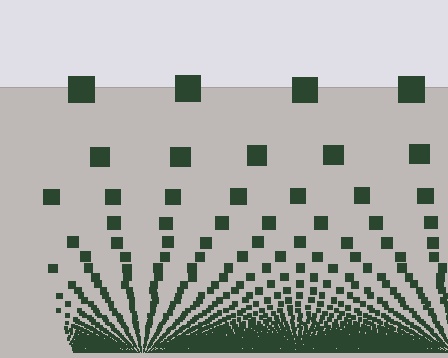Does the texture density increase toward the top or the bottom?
Density increases toward the bottom.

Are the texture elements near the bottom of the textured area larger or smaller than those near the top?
Smaller. The gradient is inverted — elements near the bottom are smaller and denser.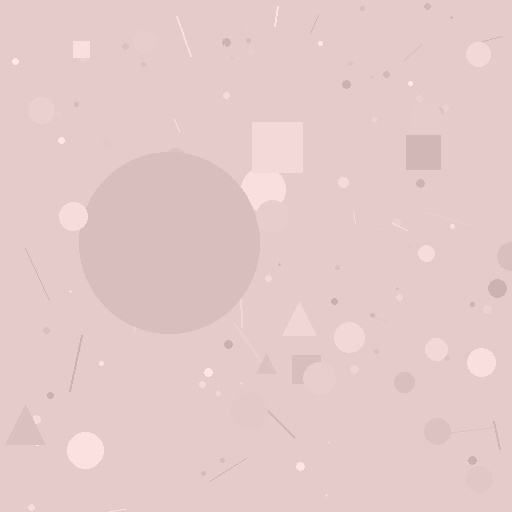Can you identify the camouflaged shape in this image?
The camouflaged shape is a circle.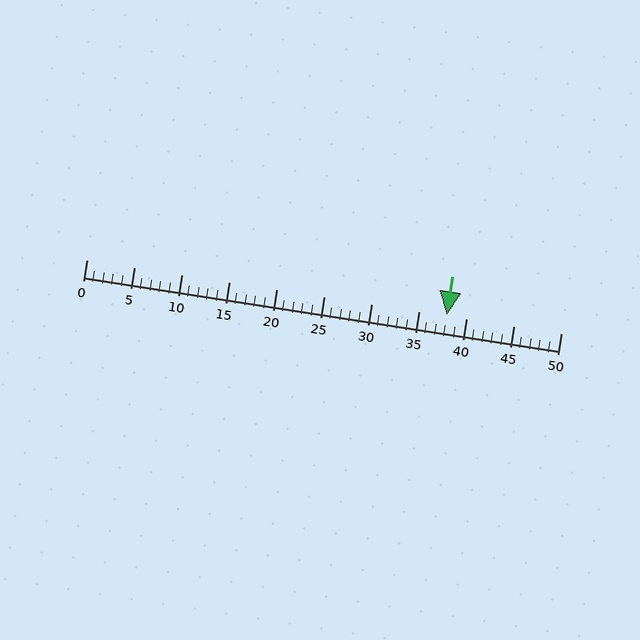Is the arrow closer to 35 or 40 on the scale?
The arrow is closer to 40.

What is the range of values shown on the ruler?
The ruler shows values from 0 to 50.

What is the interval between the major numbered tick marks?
The major tick marks are spaced 5 units apart.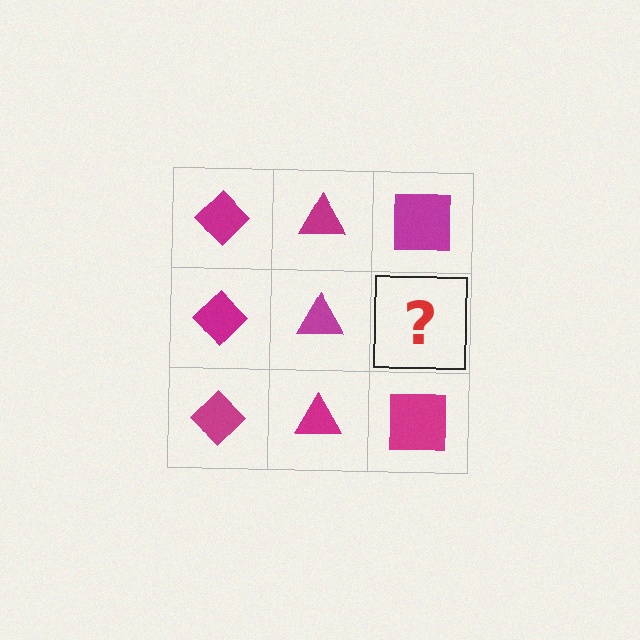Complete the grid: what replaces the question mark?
The question mark should be replaced with a magenta square.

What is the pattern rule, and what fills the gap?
The rule is that each column has a consistent shape. The gap should be filled with a magenta square.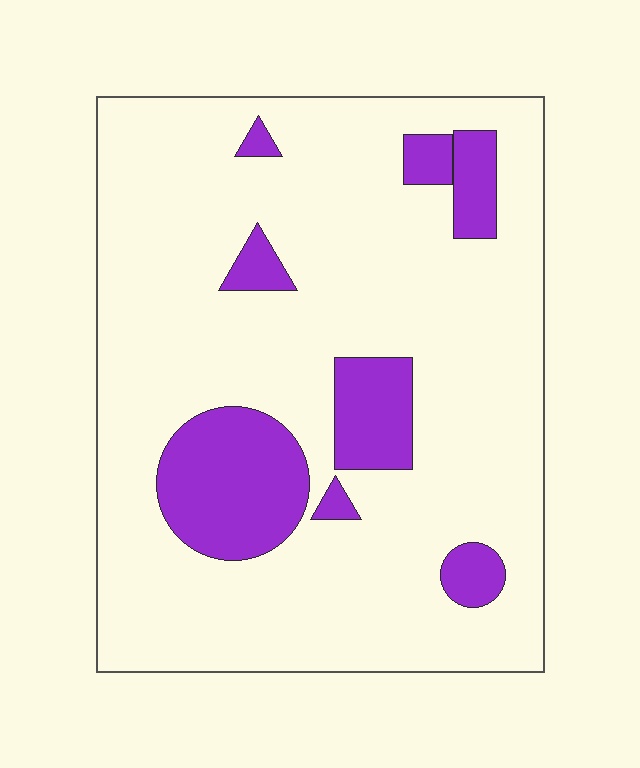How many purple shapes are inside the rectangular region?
8.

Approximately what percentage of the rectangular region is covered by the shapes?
Approximately 15%.